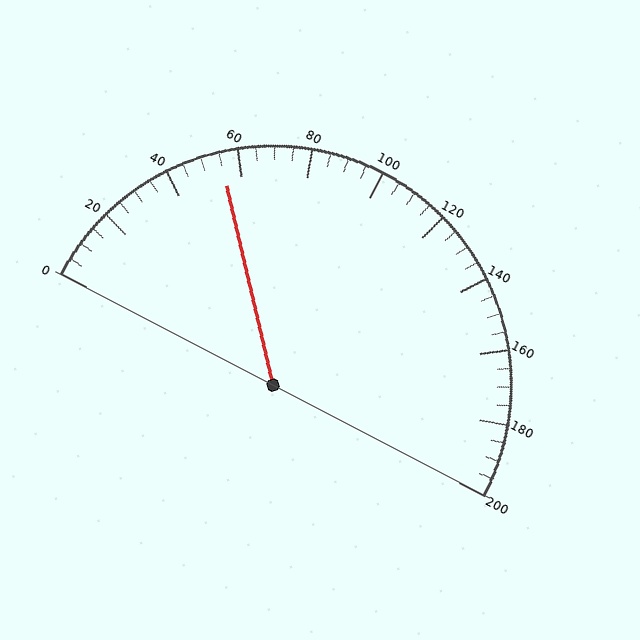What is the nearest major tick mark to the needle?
The nearest major tick mark is 60.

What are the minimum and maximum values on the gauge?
The gauge ranges from 0 to 200.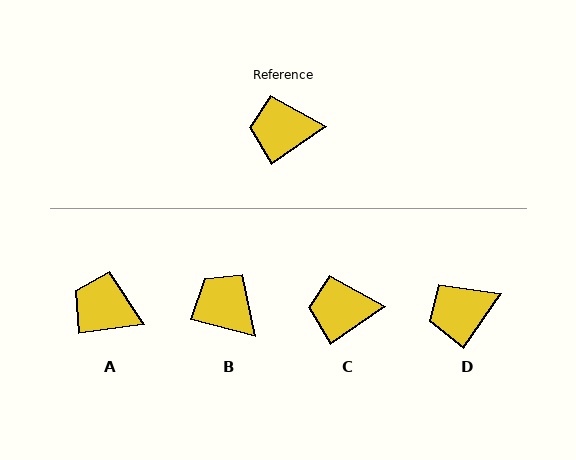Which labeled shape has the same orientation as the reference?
C.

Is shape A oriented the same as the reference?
No, it is off by about 27 degrees.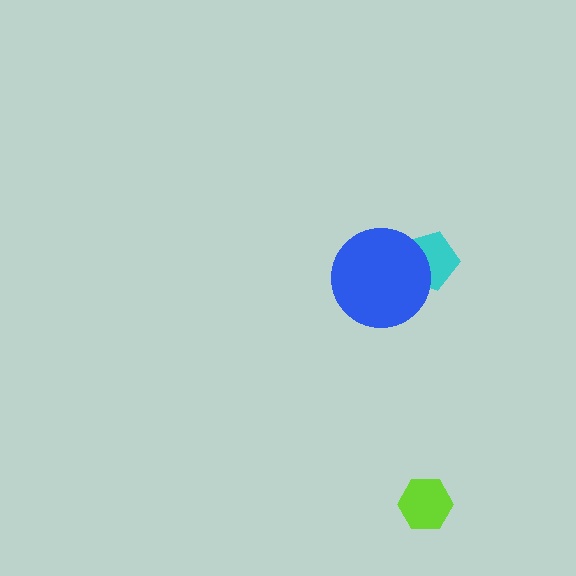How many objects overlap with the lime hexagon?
0 objects overlap with the lime hexagon.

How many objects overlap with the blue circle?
1 object overlaps with the blue circle.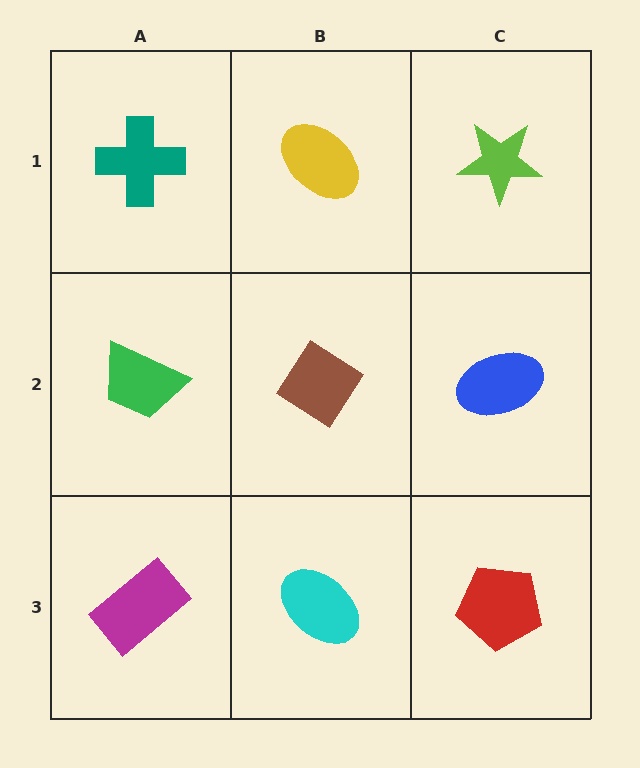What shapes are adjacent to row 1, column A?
A green trapezoid (row 2, column A), a yellow ellipse (row 1, column B).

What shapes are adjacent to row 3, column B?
A brown diamond (row 2, column B), a magenta rectangle (row 3, column A), a red pentagon (row 3, column C).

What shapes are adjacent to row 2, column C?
A lime star (row 1, column C), a red pentagon (row 3, column C), a brown diamond (row 2, column B).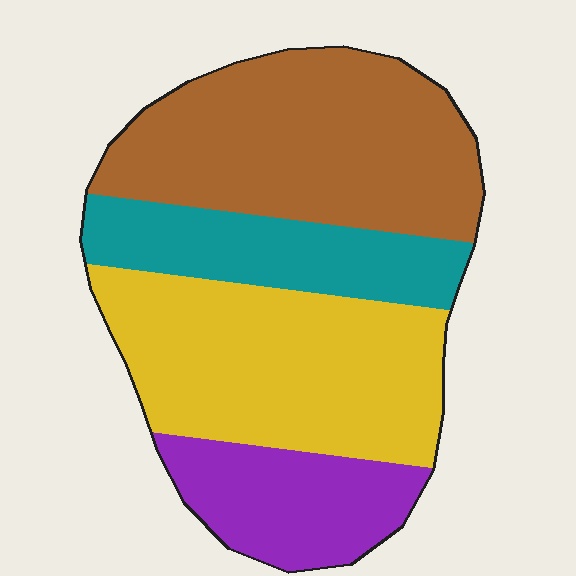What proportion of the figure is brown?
Brown takes up about one third (1/3) of the figure.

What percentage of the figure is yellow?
Yellow covers around 35% of the figure.